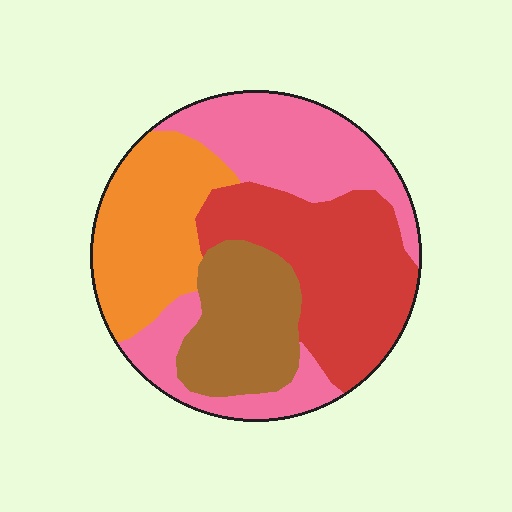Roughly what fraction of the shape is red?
Red takes up about one quarter (1/4) of the shape.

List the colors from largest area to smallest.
From largest to smallest: pink, red, orange, brown.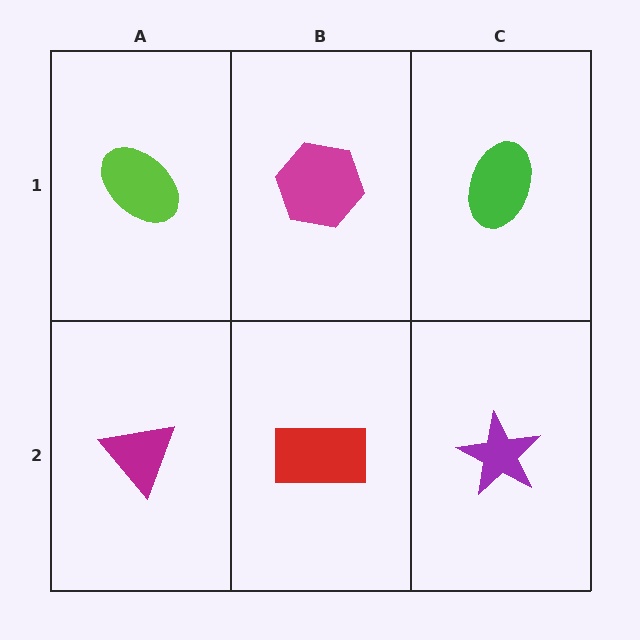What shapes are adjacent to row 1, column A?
A magenta triangle (row 2, column A), a magenta hexagon (row 1, column B).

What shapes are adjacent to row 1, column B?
A red rectangle (row 2, column B), a lime ellipse (row 1, column A), a green ellipse (row 1, column C).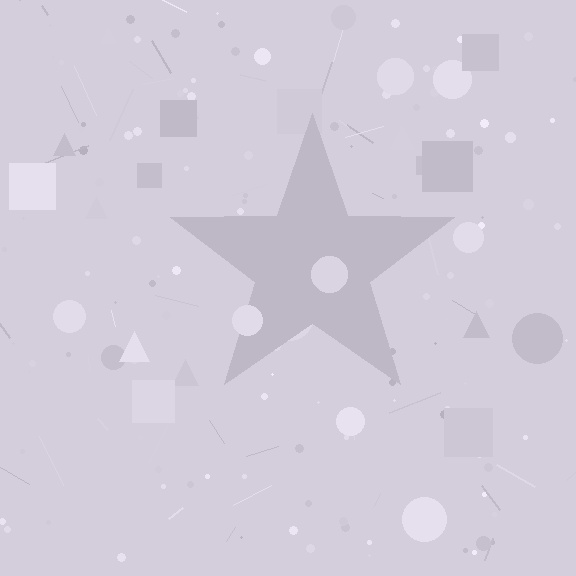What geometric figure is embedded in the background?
A star is embedded in the background.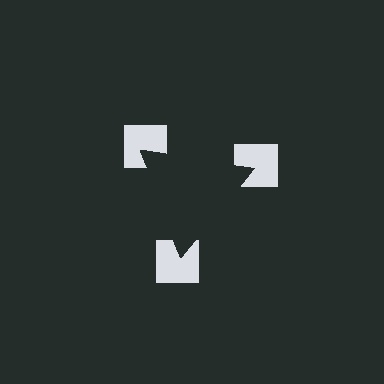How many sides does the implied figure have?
3 sides.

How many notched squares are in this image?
There are 3 — one at each vertex of the illusory triangle.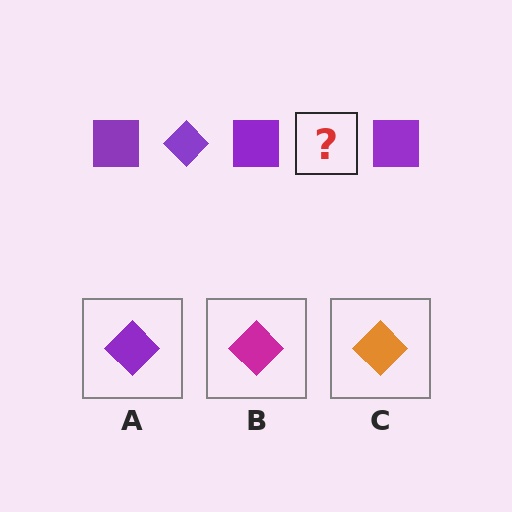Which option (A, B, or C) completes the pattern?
A.